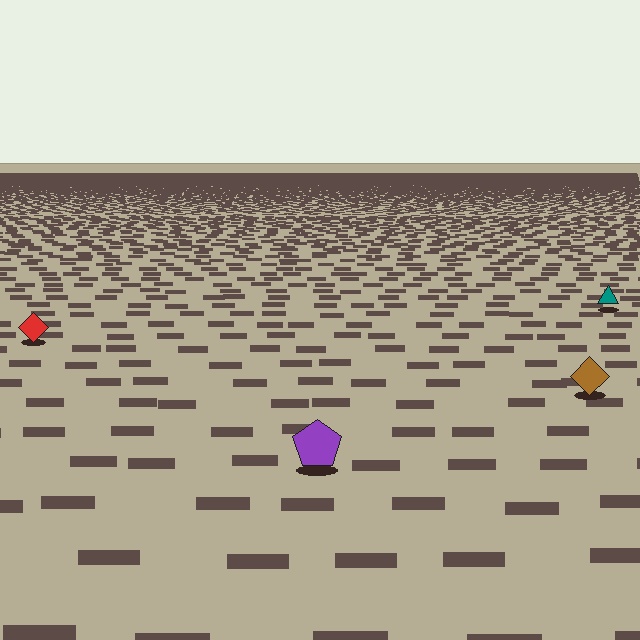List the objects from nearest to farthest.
From nearest to farthest: the purple pentagon, the brown diamond, the red diamond, the teal triangle.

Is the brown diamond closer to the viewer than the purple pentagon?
No. The purple pentagon is closer — you can tell from the texture gradient: the ground texture is coarser near it.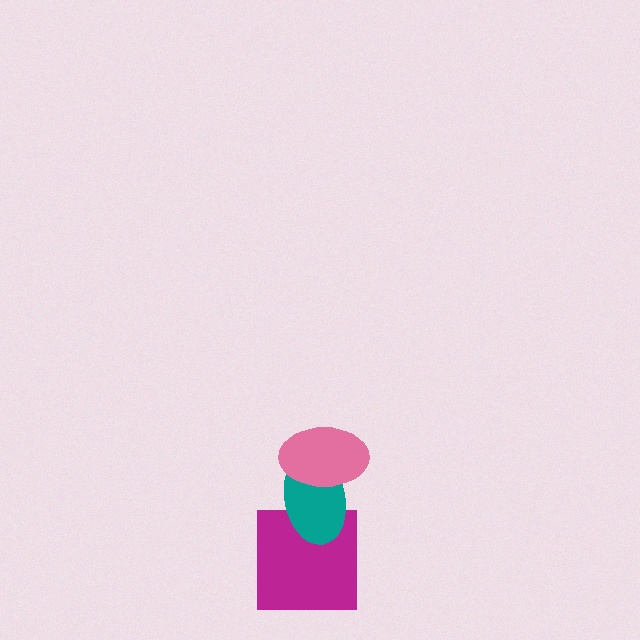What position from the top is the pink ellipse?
The pink ellipse is 1st from the top.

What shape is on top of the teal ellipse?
The pink ellipse is on top of the teal ellipse.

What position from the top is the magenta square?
The magenta square is 3rd from the top.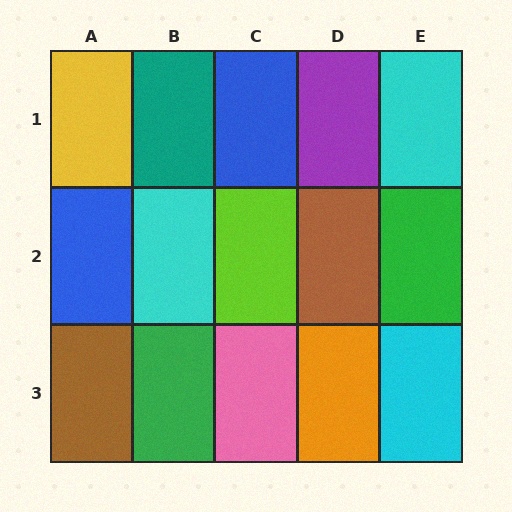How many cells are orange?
1 cell is orange.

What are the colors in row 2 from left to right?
Blue, cyan, lime, brown, green.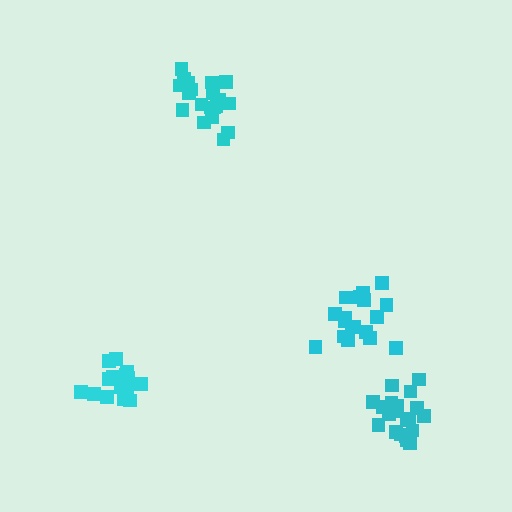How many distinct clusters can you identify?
There are 4 distinct clusters.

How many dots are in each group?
Group 1: 18 dots, Group 2: 21 dots, Group 3: 20 dots, Group 4: 17 dots (76 total).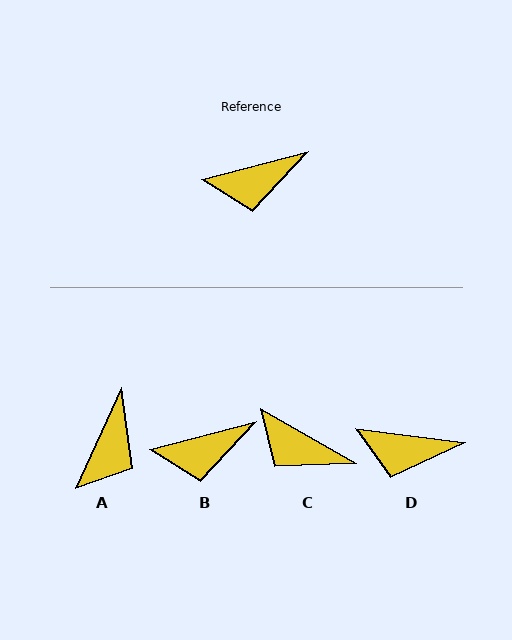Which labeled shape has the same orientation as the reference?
B.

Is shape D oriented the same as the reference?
No, it is off by about 22 degrees.